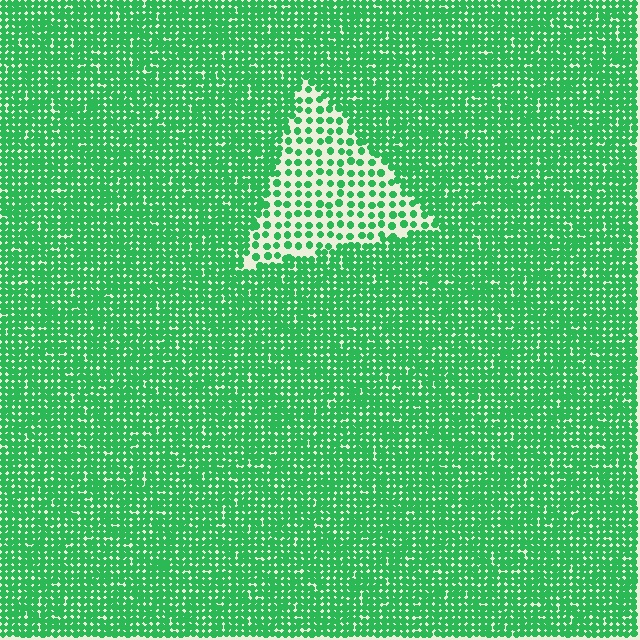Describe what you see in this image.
The image contains small green elements arranged at two different densities. A triangle-shaped region is visible where the elements are less densely packed than the surrounding area.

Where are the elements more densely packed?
The elements are more densely packed outside the triangle boundary.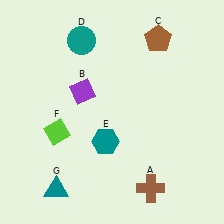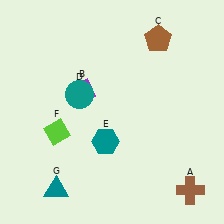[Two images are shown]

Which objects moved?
The objects that moved are: the brown cross (A), the teal circle (D).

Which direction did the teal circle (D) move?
The teal circle (D) moved down.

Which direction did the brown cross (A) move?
The brown cross (A) moved right.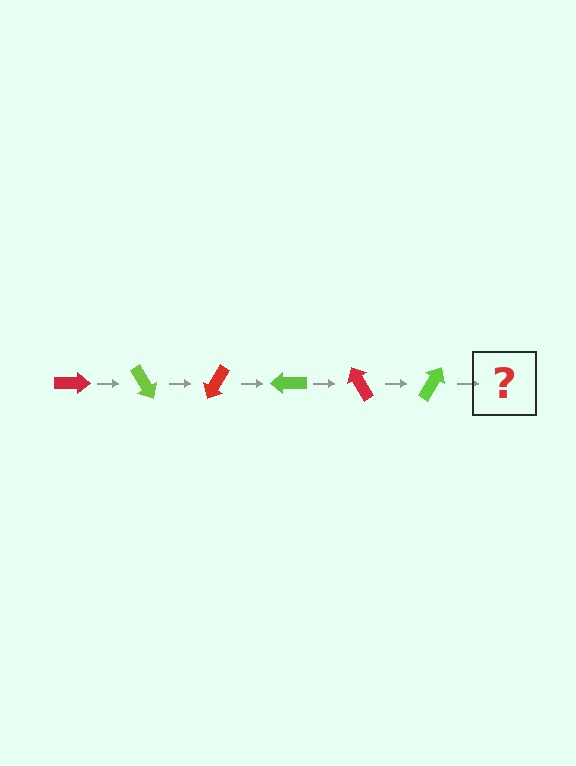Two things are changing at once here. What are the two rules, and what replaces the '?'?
The two rules are that it rotates 60 degrees each step and the color cycles through red and lime. The '?' should be a red arrow, rotated 360 degrees from the start.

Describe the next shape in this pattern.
It should be a red arrow, rotated 360 degrees from the start.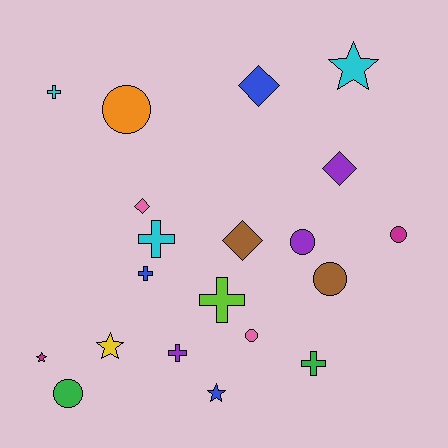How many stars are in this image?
There are 4 stars.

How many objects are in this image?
There are 20 objects.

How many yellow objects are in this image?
There is 1 yellow object.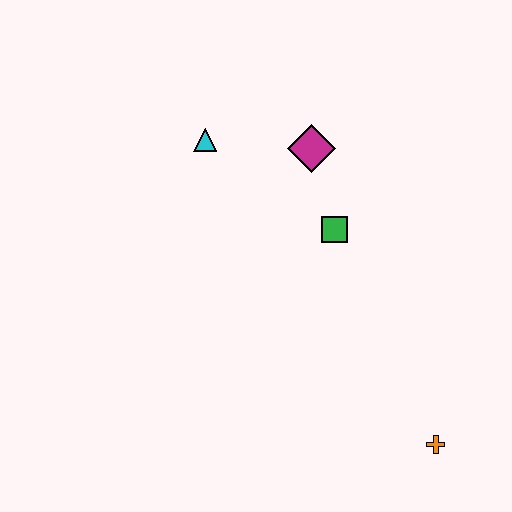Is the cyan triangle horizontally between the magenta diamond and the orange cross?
No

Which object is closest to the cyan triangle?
The magenta diamond is closest to the cyan triangle.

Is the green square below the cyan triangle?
Yes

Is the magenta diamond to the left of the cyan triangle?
No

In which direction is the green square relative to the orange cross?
The green square is above the orange cross.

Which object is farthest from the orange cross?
The cyan triangle is farthest from the orange cross.